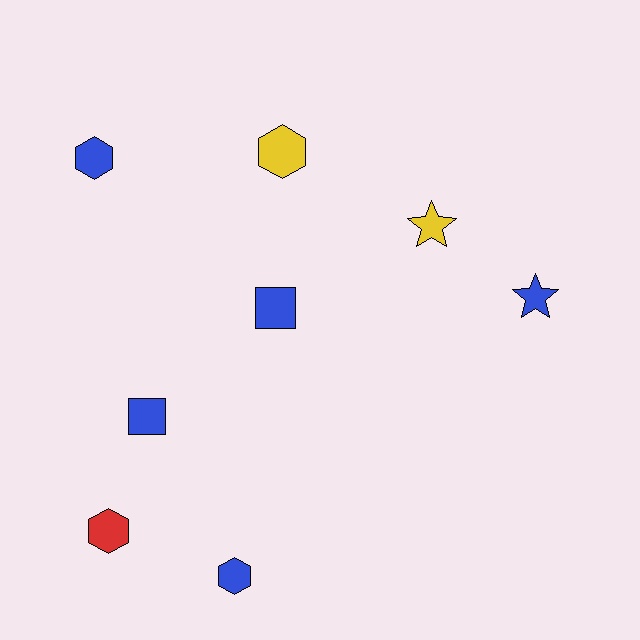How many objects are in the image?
There are 8 objects.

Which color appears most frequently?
Blue, with 5 objects.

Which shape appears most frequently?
Hexagon, with 4 objects.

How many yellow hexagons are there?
There is 1 yellow hexagon.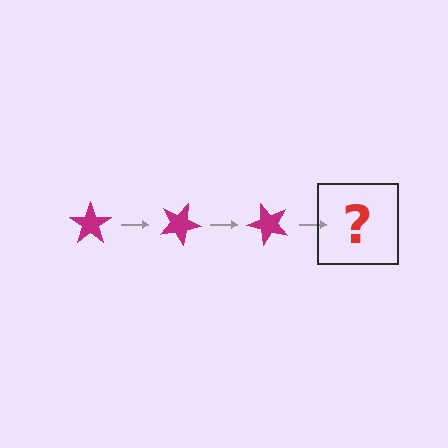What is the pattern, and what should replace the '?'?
The pattern is that the star rotates 25 degrees each step. The '?' should be a magenta star rotated 75 degrees.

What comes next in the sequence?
The next element should be a magenta star rotated 75 degrees.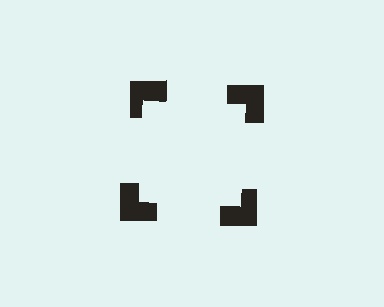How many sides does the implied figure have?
4 sides.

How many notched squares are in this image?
There are 4 — one at each vertex of the illusory square.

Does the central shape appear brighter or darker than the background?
It typically appears slightly brighter than the background, even though no actual brightness change is drawn.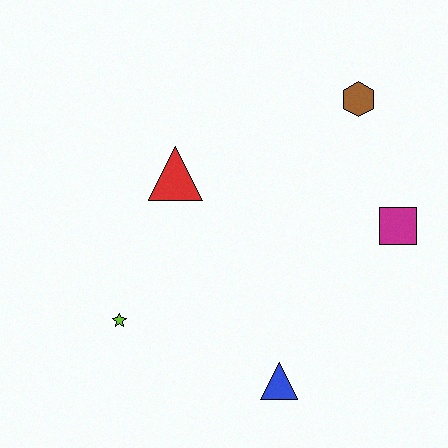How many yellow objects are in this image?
There are no yellow objects.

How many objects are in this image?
There are 5 objects.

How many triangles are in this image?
There are 2 triangles.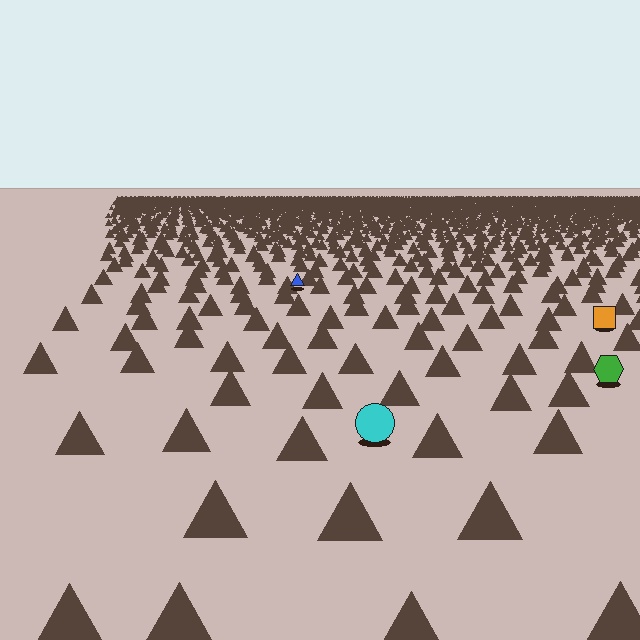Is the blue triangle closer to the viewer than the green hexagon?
No. The green hexagon is closer — you can tell from the texture gradient: the ground texture is coarser near it.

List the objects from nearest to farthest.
From nearest to farthest: the cyan circle, the green hexagon, the orange square, the blue triangle.